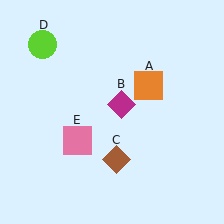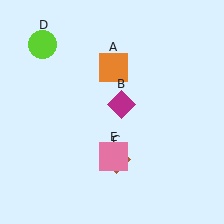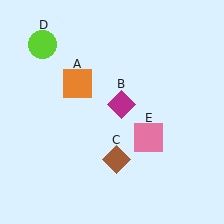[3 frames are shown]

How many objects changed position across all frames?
2 objects changed position: orange square (object A), pink square (object E).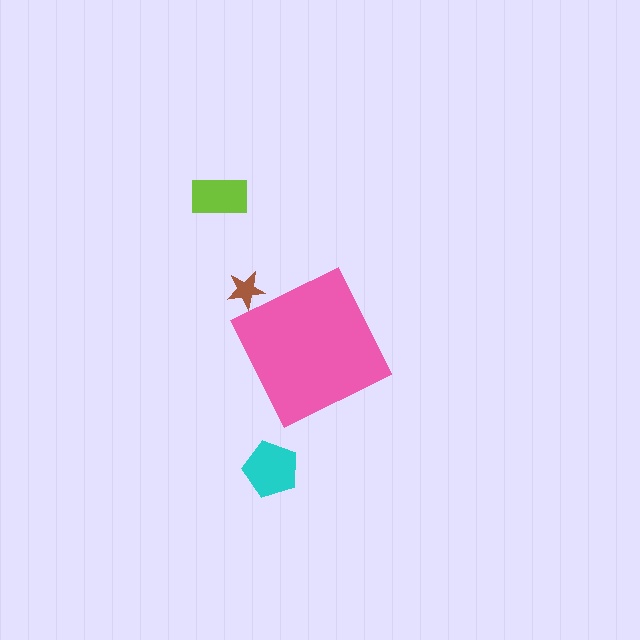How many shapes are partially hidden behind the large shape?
1 shape is partially hidden.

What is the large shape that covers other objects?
A pink diamond.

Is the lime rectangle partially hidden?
No, the lime rectangle is fully visible.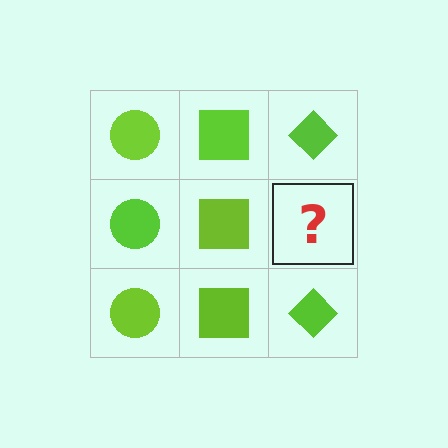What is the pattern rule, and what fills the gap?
The rule is that each column has a consistent shape. The gap should be filled with a lime diamond.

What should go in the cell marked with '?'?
The missing cell should contain a lime diamond.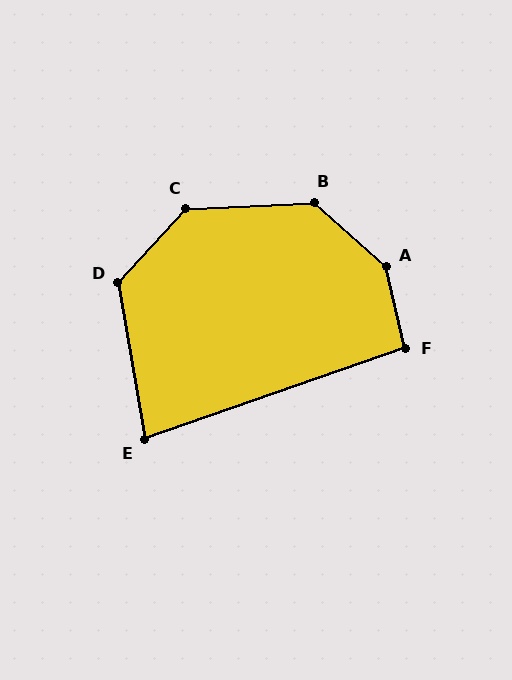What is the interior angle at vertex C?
Approximately 135 degrees (obtuse).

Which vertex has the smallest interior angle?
E, at approximately 80 degrees.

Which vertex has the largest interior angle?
A, at approximately 145 degrees.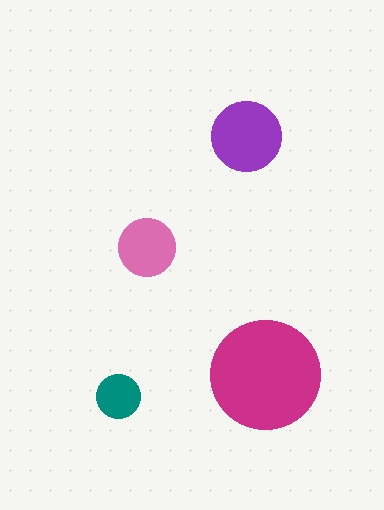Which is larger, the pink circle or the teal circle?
The pink one.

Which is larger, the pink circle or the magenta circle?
The magenta one.